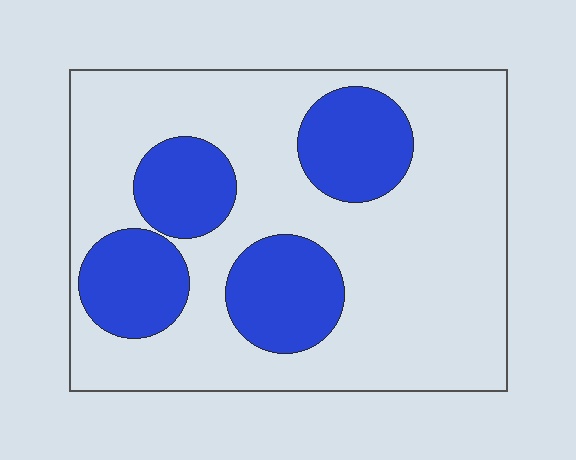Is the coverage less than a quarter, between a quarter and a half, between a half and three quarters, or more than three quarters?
Between a quarter and a half.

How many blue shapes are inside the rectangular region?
4.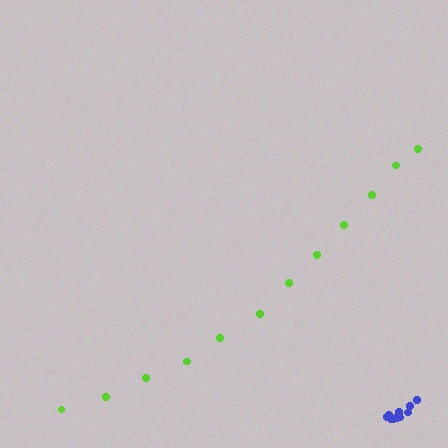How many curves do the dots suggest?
There are 2 distinct paths.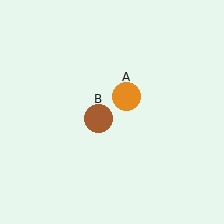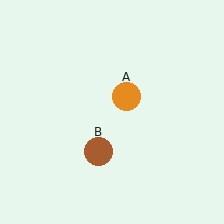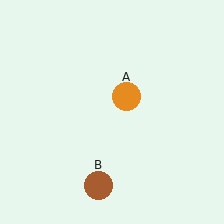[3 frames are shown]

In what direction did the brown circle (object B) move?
The brown circle (object B) moved down.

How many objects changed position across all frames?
1 object changed position: brown circle (object B).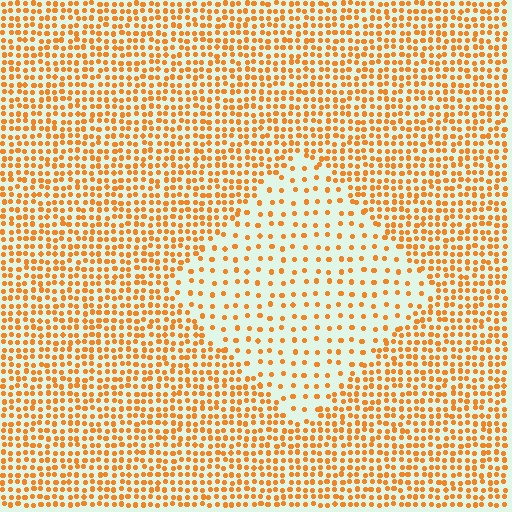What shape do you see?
I see a diamond.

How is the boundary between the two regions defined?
The boundary is defined by a change in element density (approximately 2.4x ratio). All elements are the same color, size, and shape.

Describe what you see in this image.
The image contains small orange elements arranged at two different densities. A diamond-shaped region is visible where the elements are less densely packed than the surrounding area.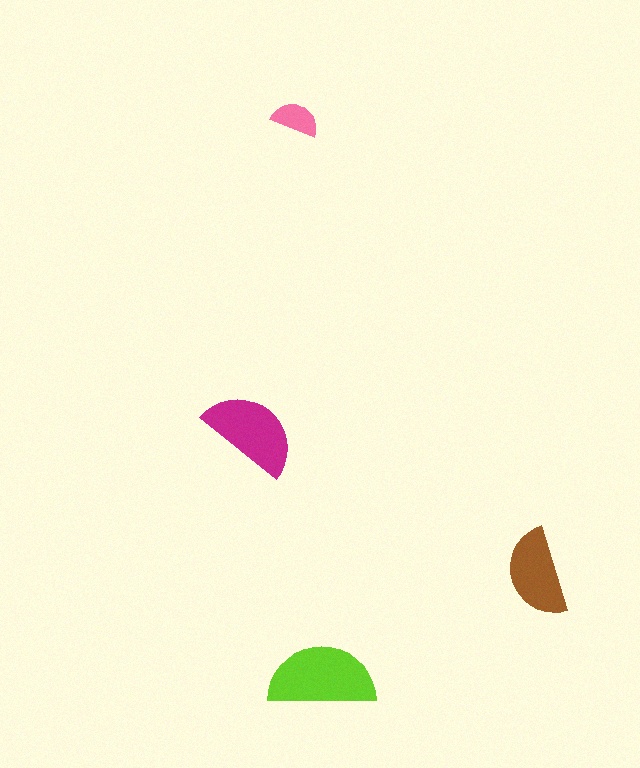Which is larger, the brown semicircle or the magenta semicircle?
The magenta one.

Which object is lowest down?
The lime semicircle is bottommost.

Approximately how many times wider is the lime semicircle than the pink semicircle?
About 2.5 times wider.